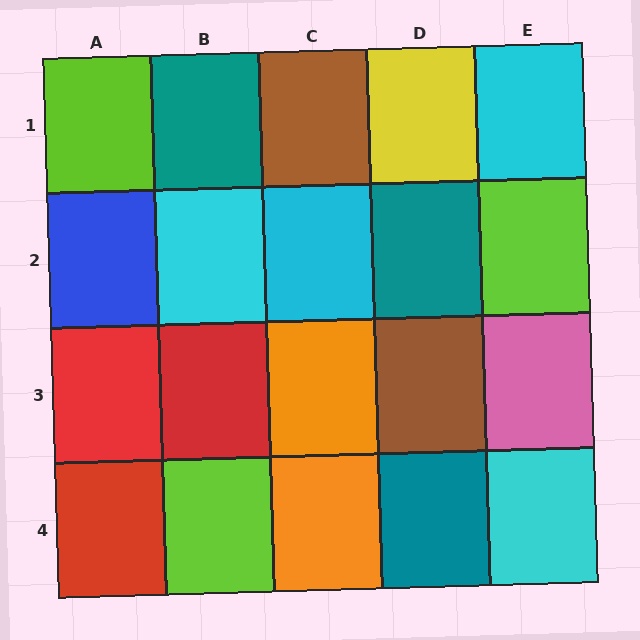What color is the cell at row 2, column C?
Cyan.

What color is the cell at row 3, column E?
Pink.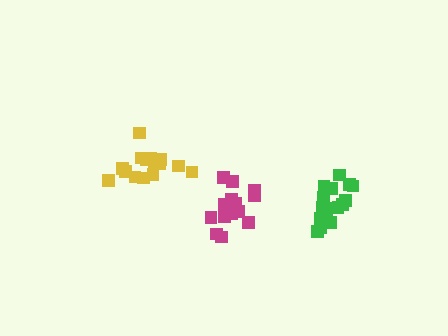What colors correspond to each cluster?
The clusters are colored: yellow, green, magenta.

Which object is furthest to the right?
The green cluster is rightmost.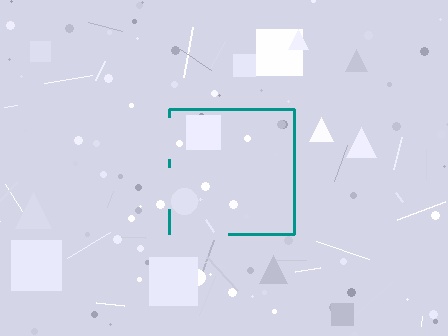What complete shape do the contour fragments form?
The contour fragments form a square.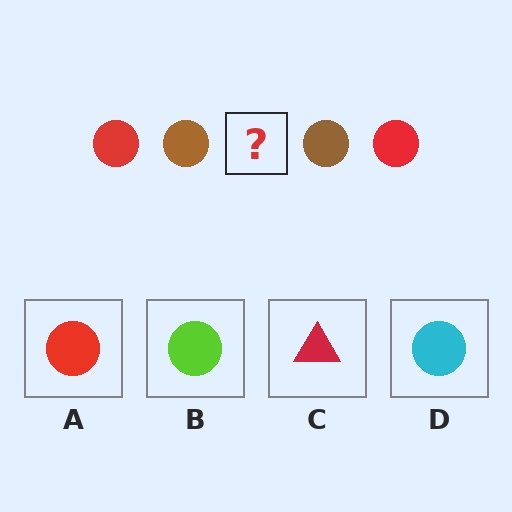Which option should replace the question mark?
Option A.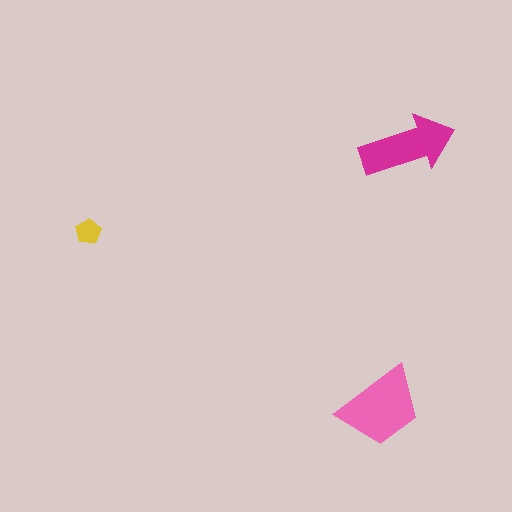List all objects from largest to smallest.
The pink trapezoid, the magenta arrow, the yellow pentagon.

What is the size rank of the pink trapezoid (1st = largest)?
1st.